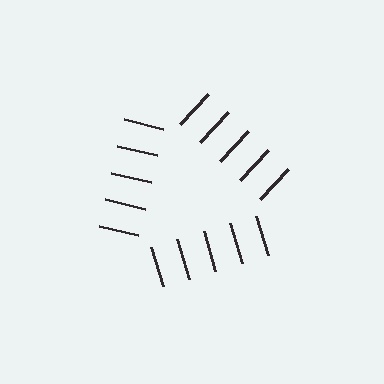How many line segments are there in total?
15 — 5 along each of the 3 edges.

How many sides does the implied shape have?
3 sides — the line-ends trace a triangle.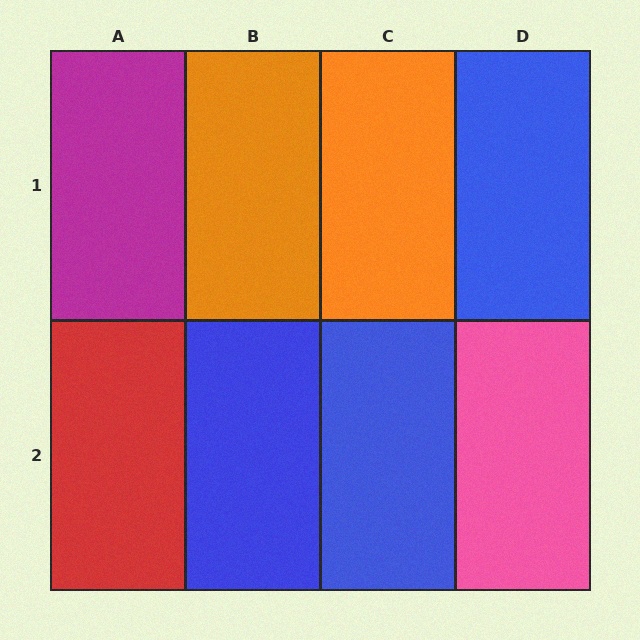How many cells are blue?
3 cells are blue.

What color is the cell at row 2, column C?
Blue.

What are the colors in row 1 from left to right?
Magenta, orange, orange, blue.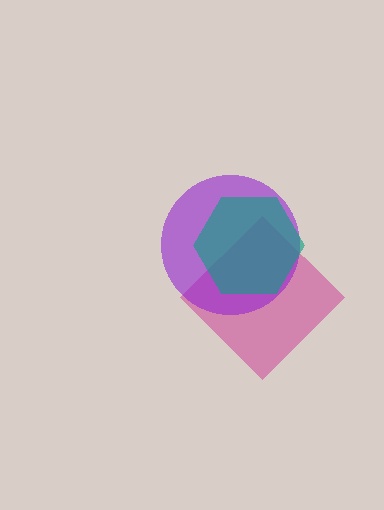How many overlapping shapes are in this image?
There are 3 overlapping shapes in the image.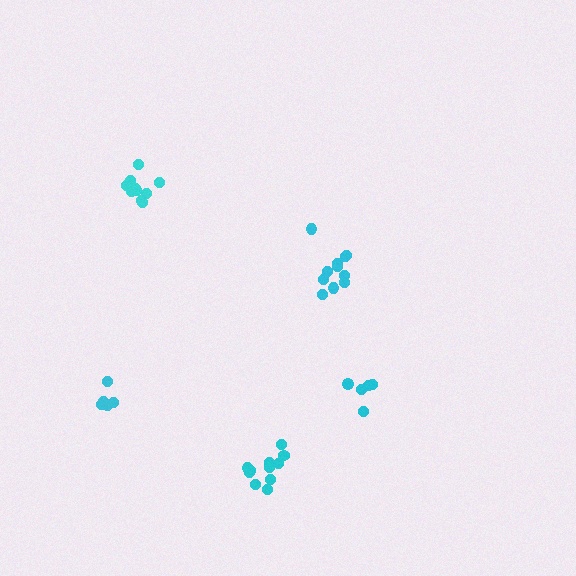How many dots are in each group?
Group 1: 10 dots, Group 2: 11 dots, Group 3: 11 dots, Group 4: 5 dots, Group 5: 6 dots (43 total).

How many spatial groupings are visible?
There are 5 spatial groupings.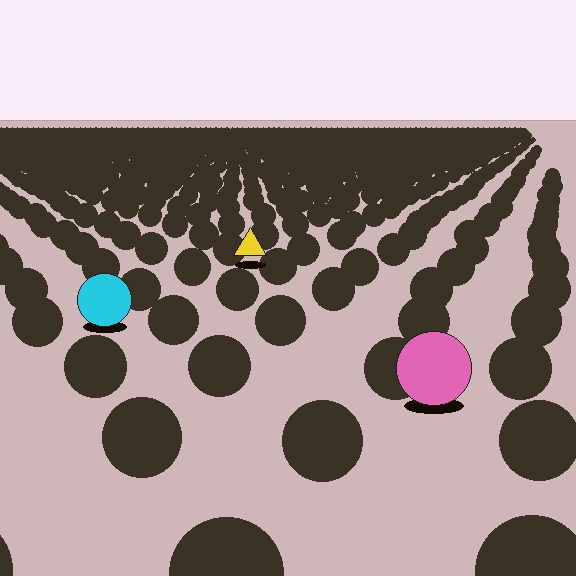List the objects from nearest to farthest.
From nearest to farthest: the pink circle, the cyan circle, the yellow triangle.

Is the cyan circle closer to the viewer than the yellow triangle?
Yes. The cyan circle is closer — you can tell from the texture gradient: the ground texture is coarser near it.